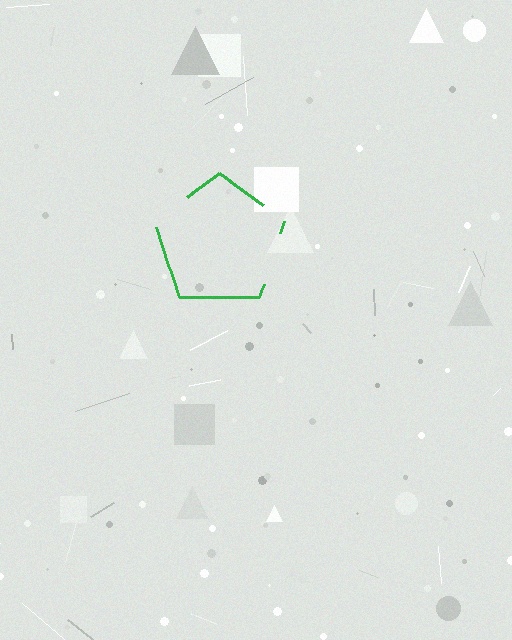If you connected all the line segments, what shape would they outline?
They would outline a pentagon.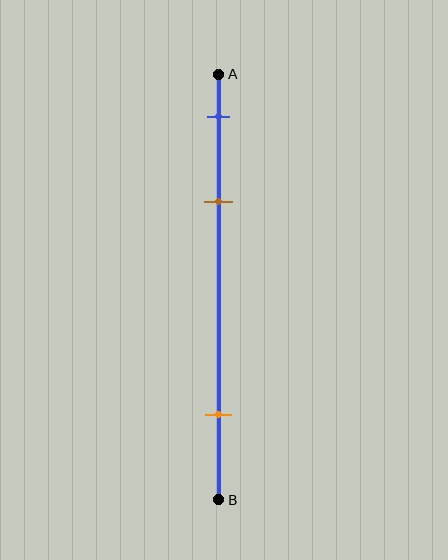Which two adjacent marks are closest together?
The blue and brown marks are the closest adjacent pair.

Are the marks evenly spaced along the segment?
No, the marks are not evenly spaced.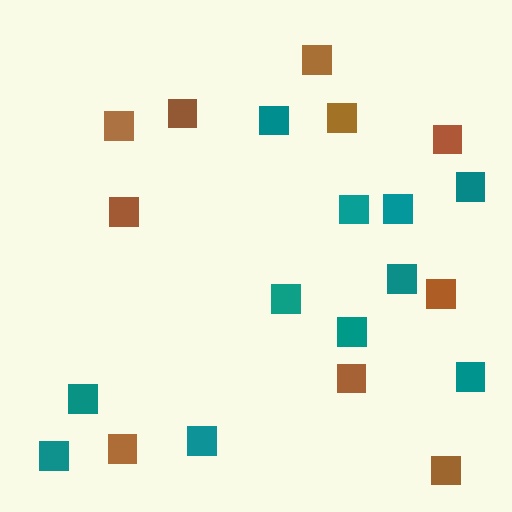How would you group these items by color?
There are 2 groups: one group of brown squares (10) and one group of teal squares (11).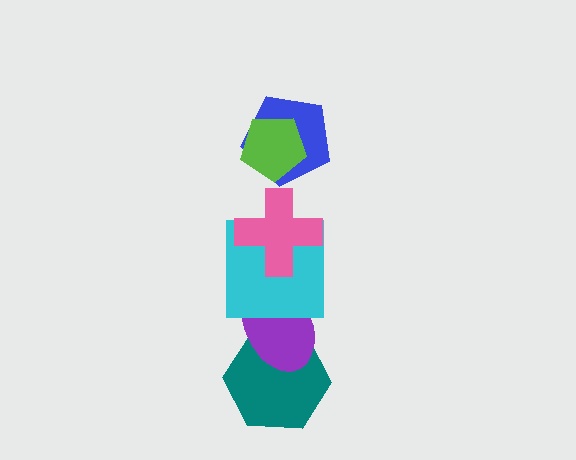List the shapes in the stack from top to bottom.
From top to bottom: the lime pentagon, the blue pentagon, the pink cross, the cyan square, the purple ellipse, the teal hexagon.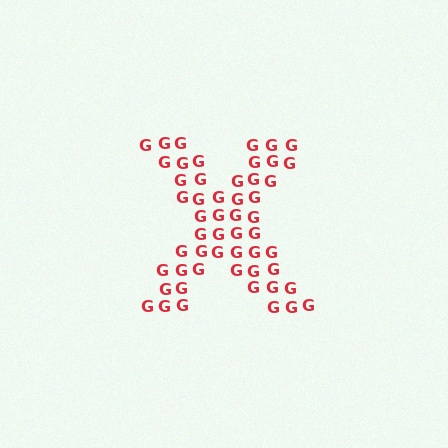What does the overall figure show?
The overall figure shows the letter X.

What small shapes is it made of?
It is made of small letter G's.